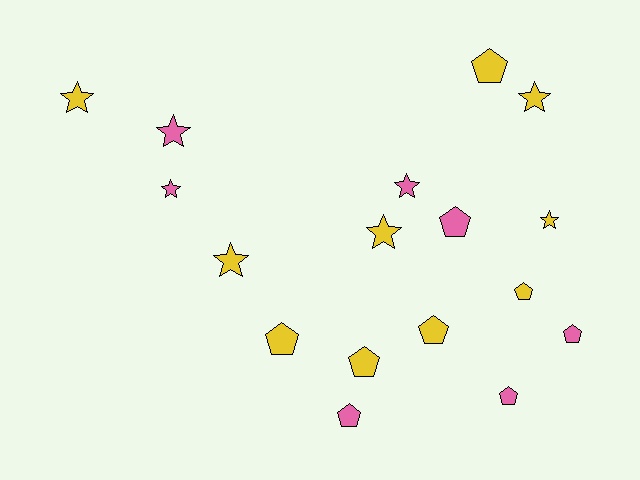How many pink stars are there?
There are 3 pink stars.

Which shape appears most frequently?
Pentagon, with 9 objects.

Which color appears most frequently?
Yellow, with 10 objects.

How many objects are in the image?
There are 17 objects.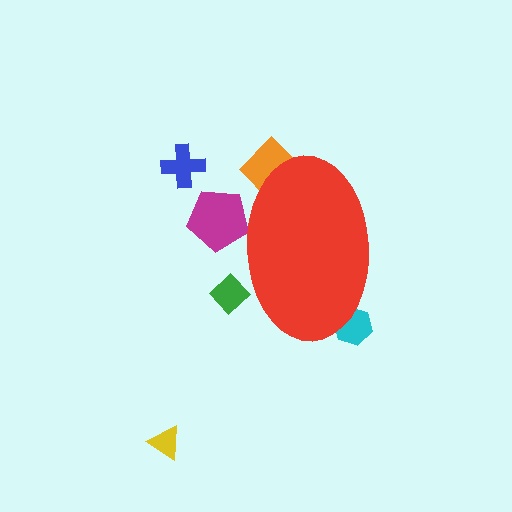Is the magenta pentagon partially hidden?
Yes, the magenta pentagon is partially hidden behind the red ellipse.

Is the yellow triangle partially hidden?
No, the yellow triangle is fully visible.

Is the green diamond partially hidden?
Yes, the green diamond is partially hidden behind the red ellipse.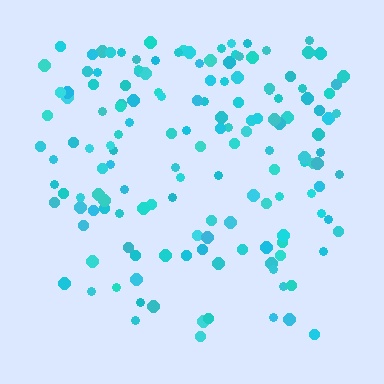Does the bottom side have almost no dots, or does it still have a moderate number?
Still a moderate number, just noticeably fewer than the top.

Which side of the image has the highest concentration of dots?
The top.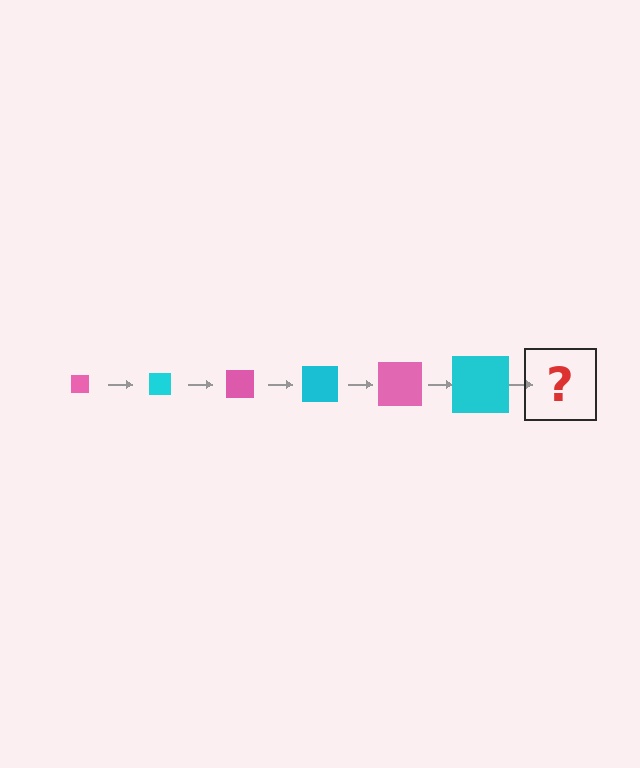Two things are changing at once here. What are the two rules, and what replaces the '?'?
The two rules are that the square grows larger each step and the color cycles through pink and cyan. The '?' should be a pink square, larger than the previous one.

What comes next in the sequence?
The next element should be a pink square, larger than the previous one.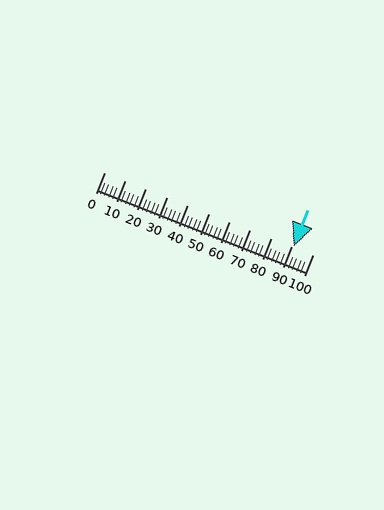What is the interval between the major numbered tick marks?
The major tick marks are spaced 10 units apart.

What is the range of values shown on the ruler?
The ruler shows values from 0 to 100.